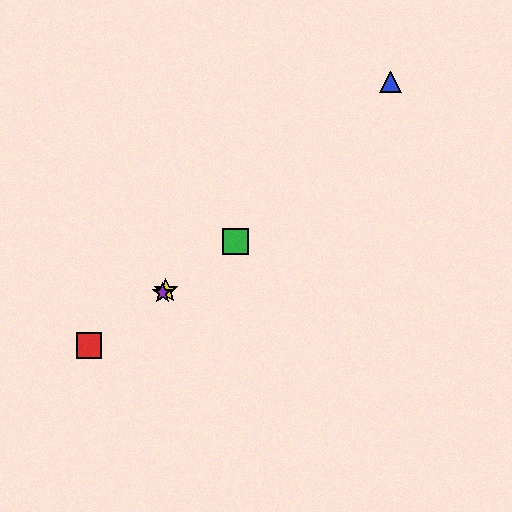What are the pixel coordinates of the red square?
The red square is at (89, 345).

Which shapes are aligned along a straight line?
The red square, the green square, the yellow star, the purple star are aligned along a straight line.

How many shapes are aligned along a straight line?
4 shapes (the red square, the green square, the yellow star, the purple star) are aligned along a straight line.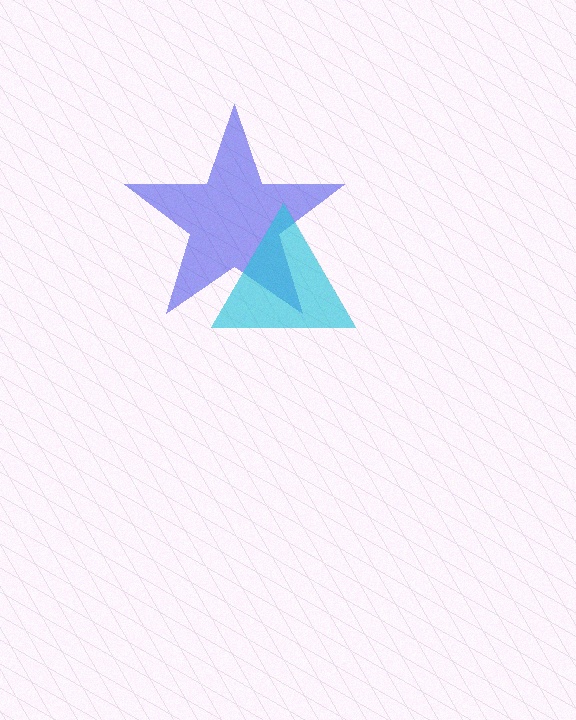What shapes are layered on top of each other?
The layered shapes are: a blue star, a cyan triangle.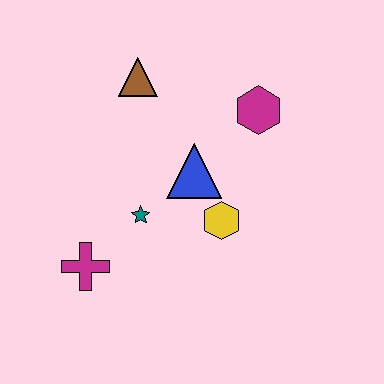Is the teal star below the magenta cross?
No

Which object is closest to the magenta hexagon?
The blue triangle is closest to the magenta hexagon.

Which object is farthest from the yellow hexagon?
The brown triangle is farthest from the yellow hexagon.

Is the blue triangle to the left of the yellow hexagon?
Yes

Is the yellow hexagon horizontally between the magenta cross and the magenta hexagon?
Yes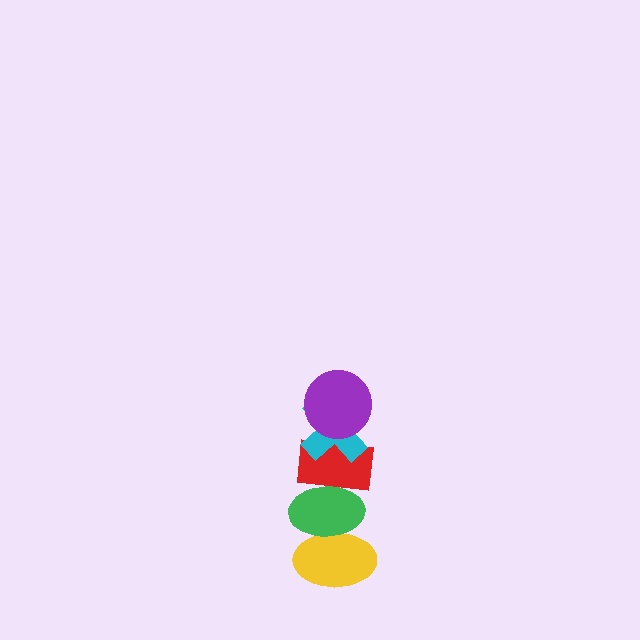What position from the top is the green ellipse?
The green ellipse is 4th from the top.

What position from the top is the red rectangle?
The red rectangle is 3rd from the top.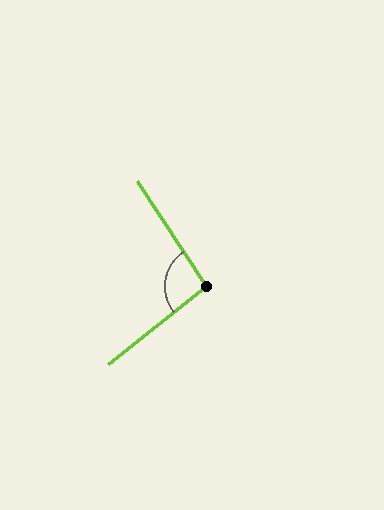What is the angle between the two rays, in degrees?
Approximately 95 degrees.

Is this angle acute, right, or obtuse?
It is obtuse.